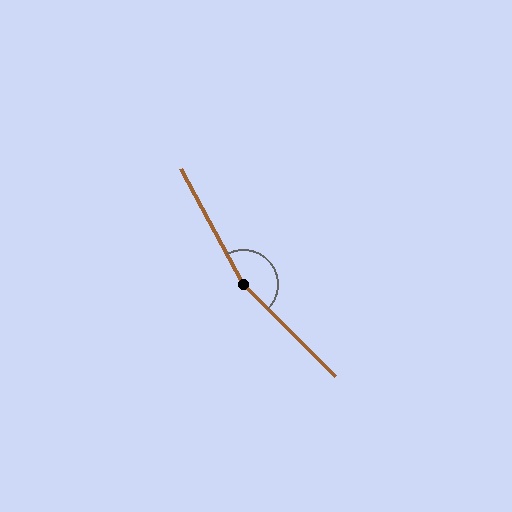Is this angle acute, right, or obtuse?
It is obtuse.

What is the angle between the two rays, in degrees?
Approximately 163 degrees.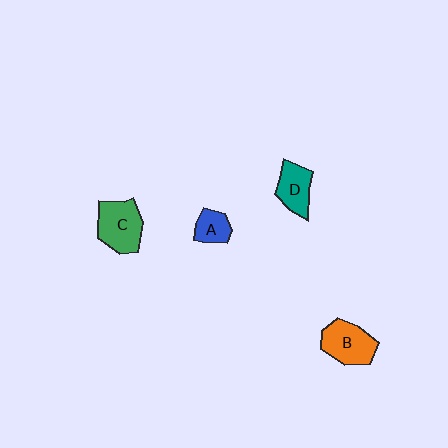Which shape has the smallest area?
Shape A (blue).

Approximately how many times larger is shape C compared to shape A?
Approximately 2.0 times.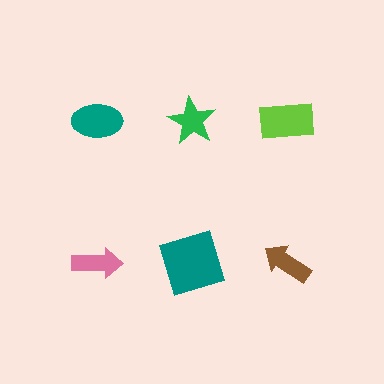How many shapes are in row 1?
3 shapes.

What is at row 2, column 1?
A pink arrow.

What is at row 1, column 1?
A teal ellipse.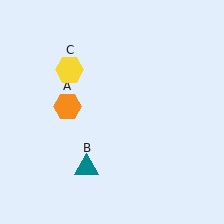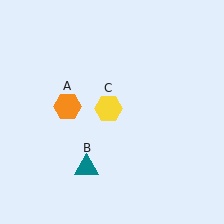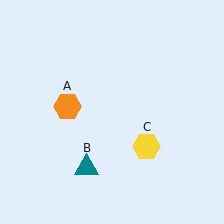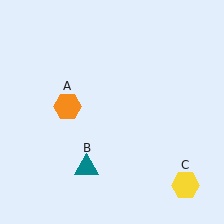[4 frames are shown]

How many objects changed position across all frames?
1 object changed position: yellow hexagon (object C).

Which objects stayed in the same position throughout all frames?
Orange hexagon (object A) and teal triangle (object B) remained stationary.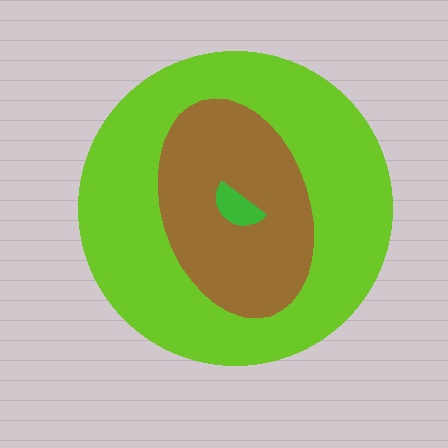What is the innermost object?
The green semicircle.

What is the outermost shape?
The lime circle.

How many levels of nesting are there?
3.